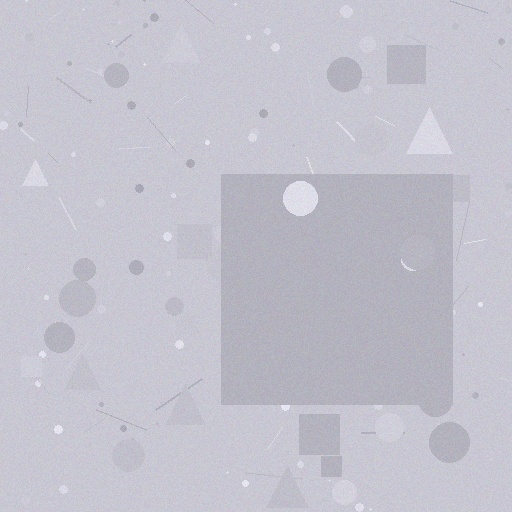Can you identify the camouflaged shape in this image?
The camouflaged shape is a square.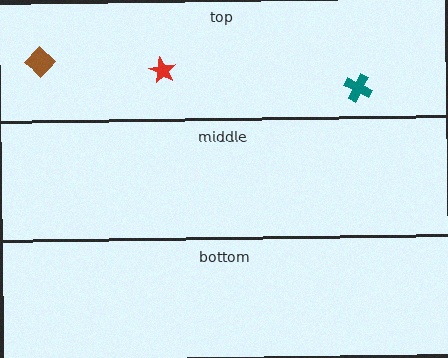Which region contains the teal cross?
The top region.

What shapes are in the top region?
The red star, the teal cross, the brown diamond.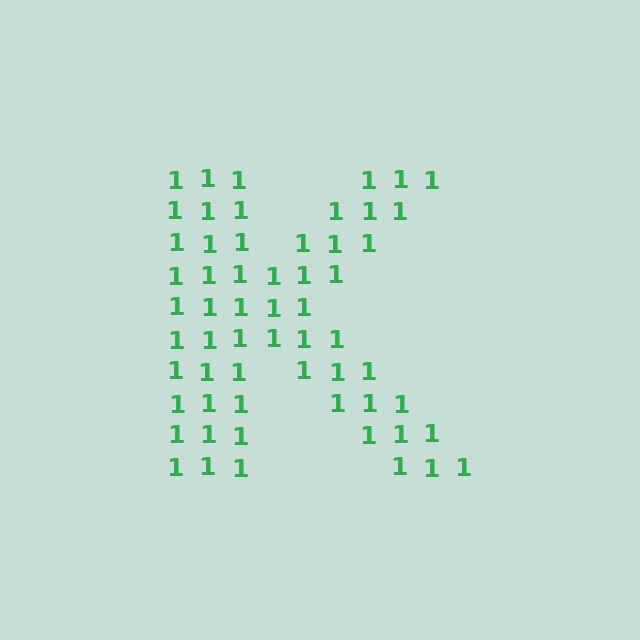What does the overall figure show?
The overall figure shows the letter K.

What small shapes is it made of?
It is made of small digit 1's.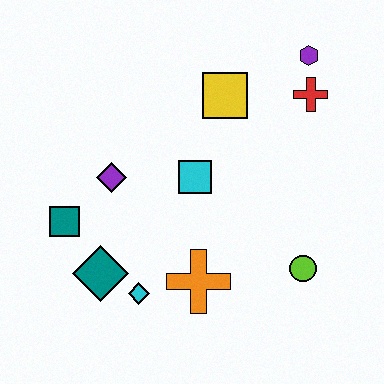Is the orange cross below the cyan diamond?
No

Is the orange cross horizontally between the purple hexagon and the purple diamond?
Yes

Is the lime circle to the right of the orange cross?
Yes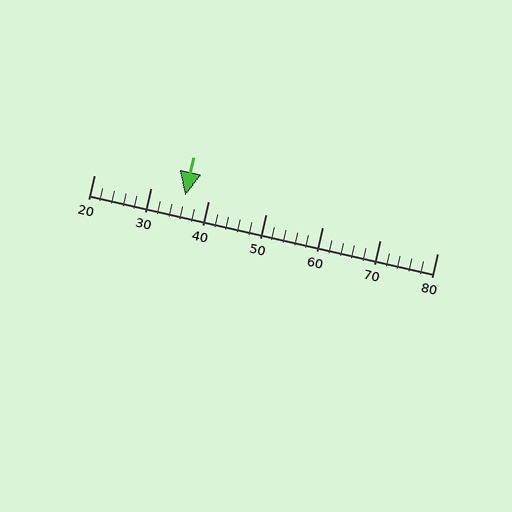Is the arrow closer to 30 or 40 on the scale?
The arrow is closer to 40.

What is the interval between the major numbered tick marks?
The major tick marks are spaced 10 units apart.